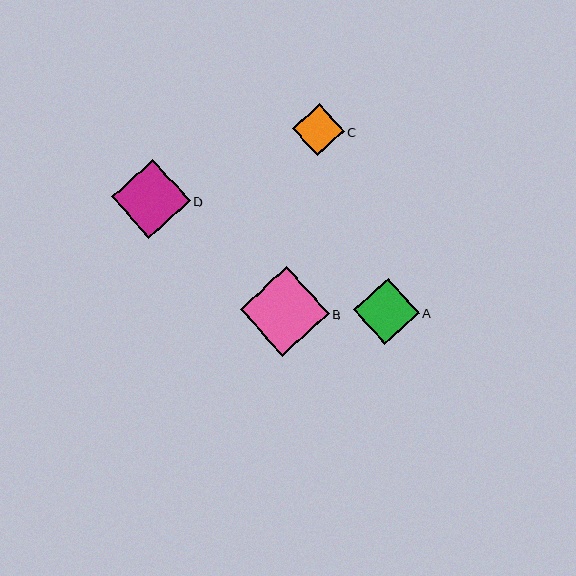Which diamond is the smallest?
Diamond C is the smallest with a size of approximately 52 pixels.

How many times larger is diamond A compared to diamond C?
Diamond A is approximately 1.3 times the size of diamond C.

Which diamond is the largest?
Diamond B is the largest with a size of approximately 89 pixels.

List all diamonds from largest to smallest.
From largest to smallest: B, D, A, C.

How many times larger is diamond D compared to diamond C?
Diamond D is approximately 1.5 times the size of diamond C.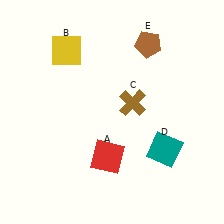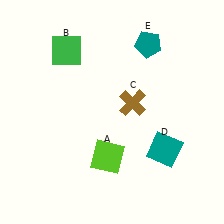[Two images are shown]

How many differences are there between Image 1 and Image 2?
There are 3 differences between the two images.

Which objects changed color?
A changed from red to lime. B changed from yellow to green. E changed from brown to teal.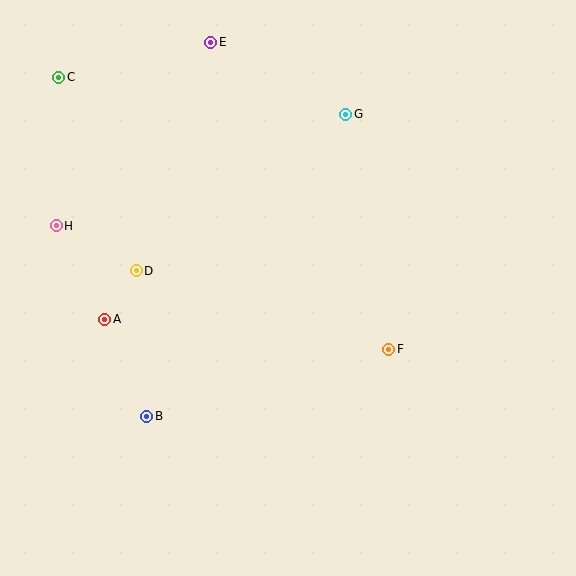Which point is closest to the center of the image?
Point F at (389, 349) is closest to the center.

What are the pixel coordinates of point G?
Point G is at (346, 114).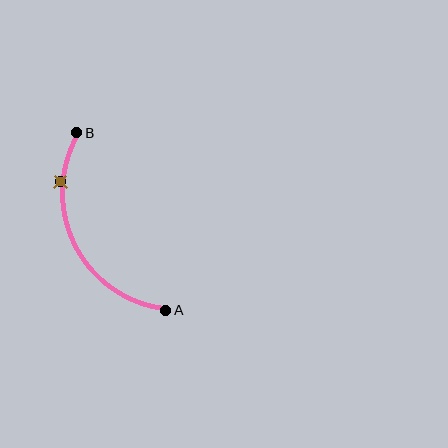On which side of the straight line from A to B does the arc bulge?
The arc bulges to the left of the straight line connecting A and B.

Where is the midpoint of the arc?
The arc midpoint is the point on the curve farthest from the straight line joining A and B. It sits to the left of that line.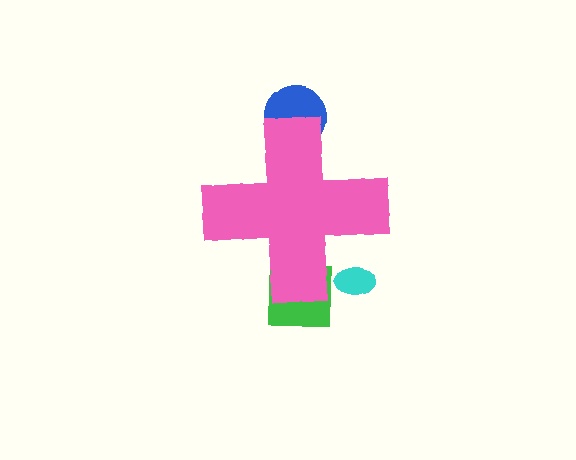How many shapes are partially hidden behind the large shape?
3 shapes are partially hidden.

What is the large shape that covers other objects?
A pink cross.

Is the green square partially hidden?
Yes, the green square is partially hidden behind the pink cross.